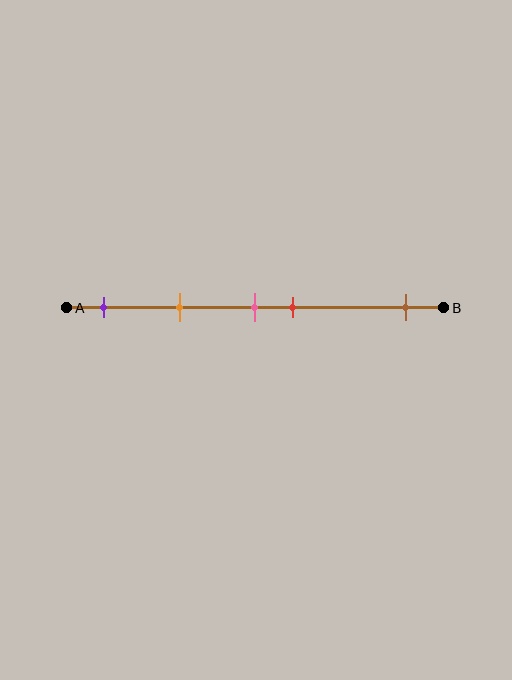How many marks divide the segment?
There are 5 marks dividing the segment.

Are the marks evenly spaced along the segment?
No, the marks are not evenly spaced.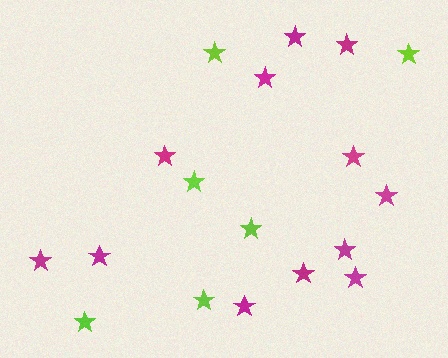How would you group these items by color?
There are 2 groups: one group of lime stars (6) and one group of magenta stars (12).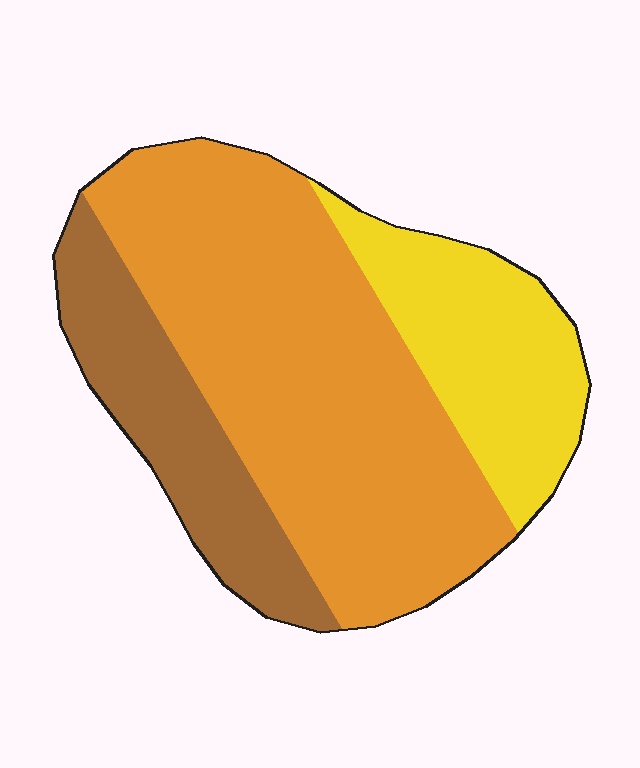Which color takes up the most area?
Orange, at roughly 55%.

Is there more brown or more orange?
Orange.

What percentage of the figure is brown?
Brown takes up about one fifth (1/5) of the figure.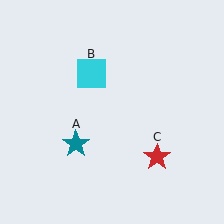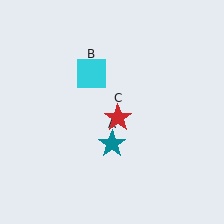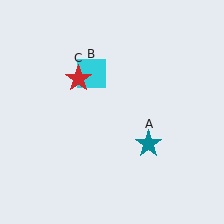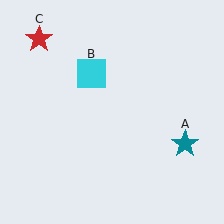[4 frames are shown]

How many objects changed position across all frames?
2 objects changed position: teal star (object A), red star (object C).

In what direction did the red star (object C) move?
The red star (object C) moved up and to the left.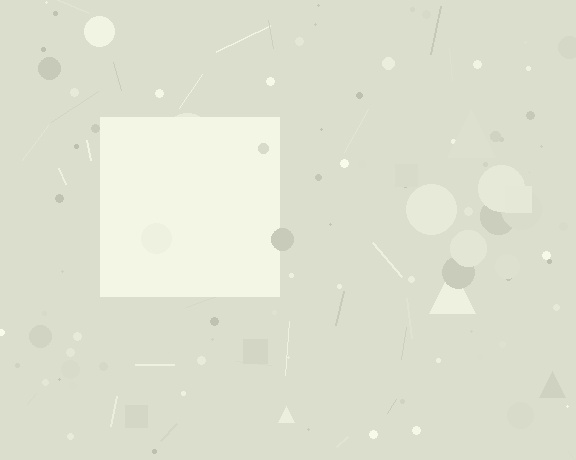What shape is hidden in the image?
A square is hidden in the image.